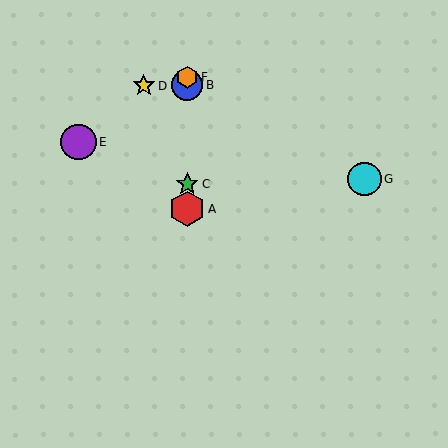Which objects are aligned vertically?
Objects A, B, C, F are aligned vertically.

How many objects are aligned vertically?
4 objects (A, B, C, F) are aligned vertically.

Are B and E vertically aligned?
No, B is at x≈187 and E is at x≈78.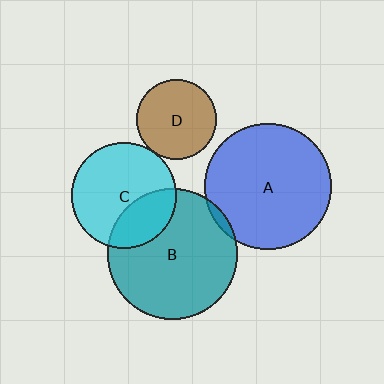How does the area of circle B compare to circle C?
Approximately 1.5 times.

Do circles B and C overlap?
Yes.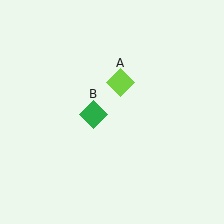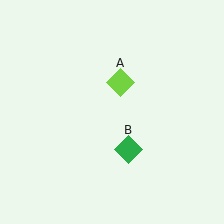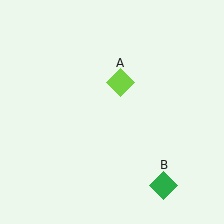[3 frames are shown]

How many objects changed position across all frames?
1 object changed position: green diamond (object B).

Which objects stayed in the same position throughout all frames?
Lime diamond (object A) remained stationary.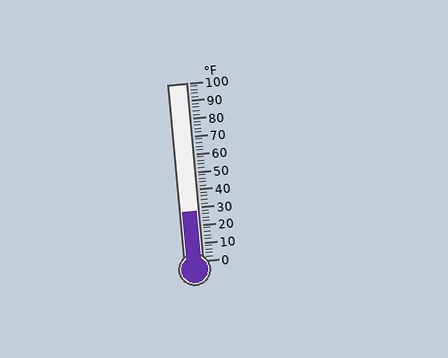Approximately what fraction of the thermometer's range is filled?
The thermometer is filled to approximately 30% of its range.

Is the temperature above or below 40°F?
The temperature is below 40°F.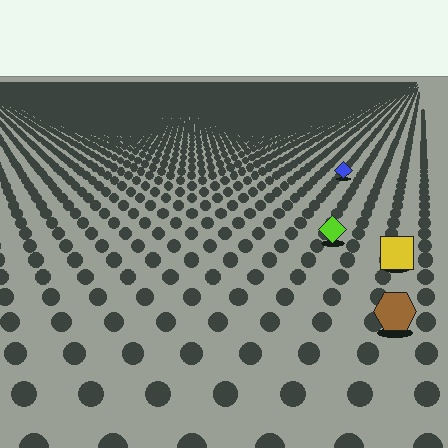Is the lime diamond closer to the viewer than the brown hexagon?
No. The brown hexagon is closer — you can tell from the texture gradient: the ground texture is coarser near it.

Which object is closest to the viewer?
The brown hexagon is closest. The texture marks near it are larger and more spread out.